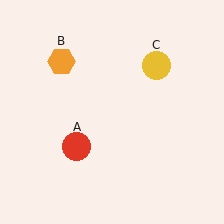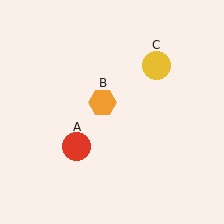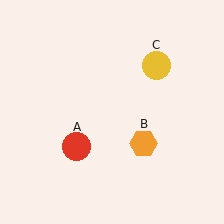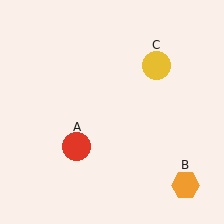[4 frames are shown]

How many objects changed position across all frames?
1 object changed position: orange hexagon (object B).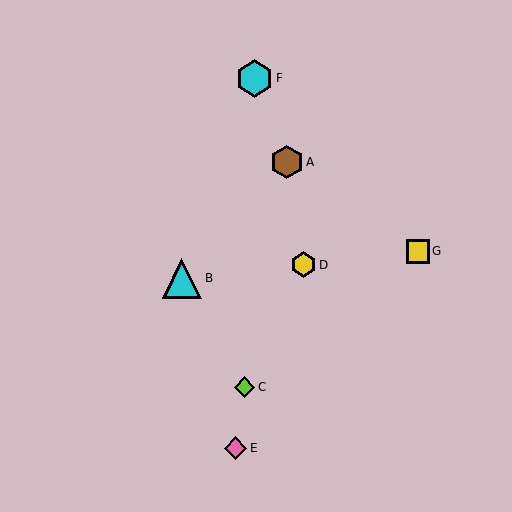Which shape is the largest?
The cyan triangle (labeled B) is the largest.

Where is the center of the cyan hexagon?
The center of the cyan hexagon is at (254, 78).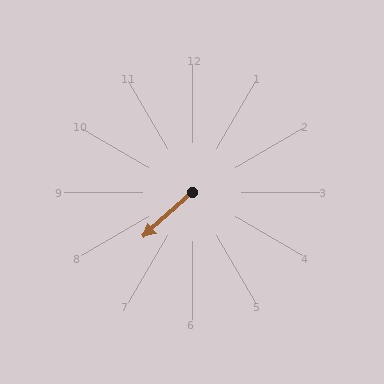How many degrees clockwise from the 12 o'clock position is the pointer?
Approximately 228 degrees.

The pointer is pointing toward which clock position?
Roughly 8 o'clock.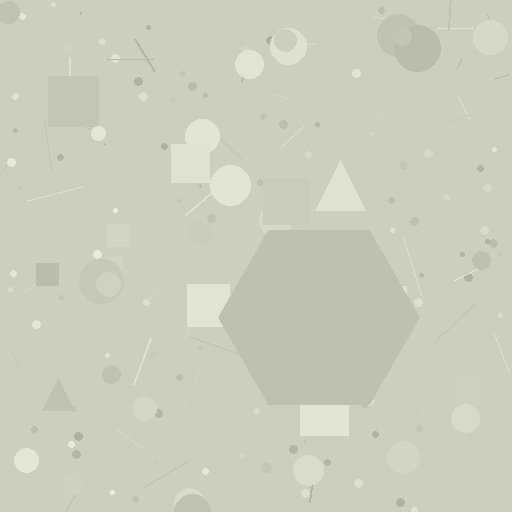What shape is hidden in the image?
A hexagon is hidden in the image.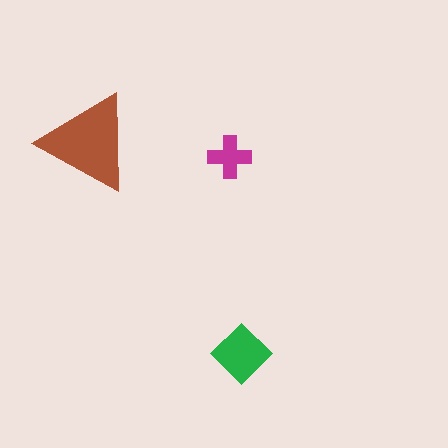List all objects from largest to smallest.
The brown triangle, the green diamond, the magenta cross.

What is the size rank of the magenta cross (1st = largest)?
3rd.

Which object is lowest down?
The green diamond is bottommost.